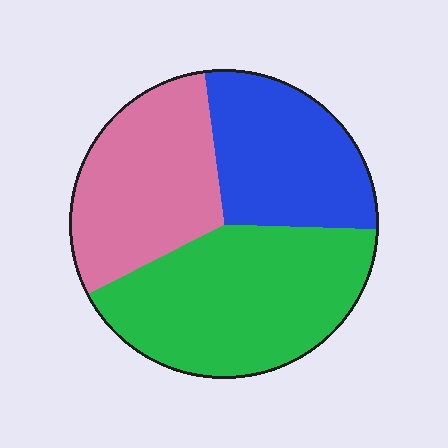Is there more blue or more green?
Green.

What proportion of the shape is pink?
Pink covers 31% of the shape.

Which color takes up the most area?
Green, at roughly 40%.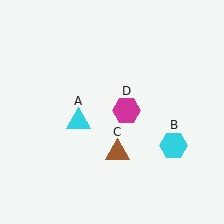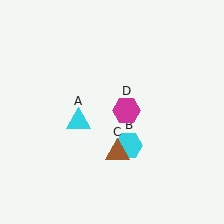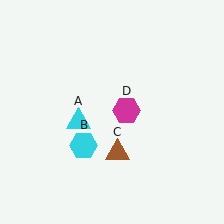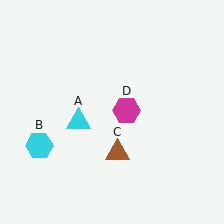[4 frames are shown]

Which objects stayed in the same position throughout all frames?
Cyan triangle (object A) and brown triangle (object C) and magenta hexagon (object D) remained stationary.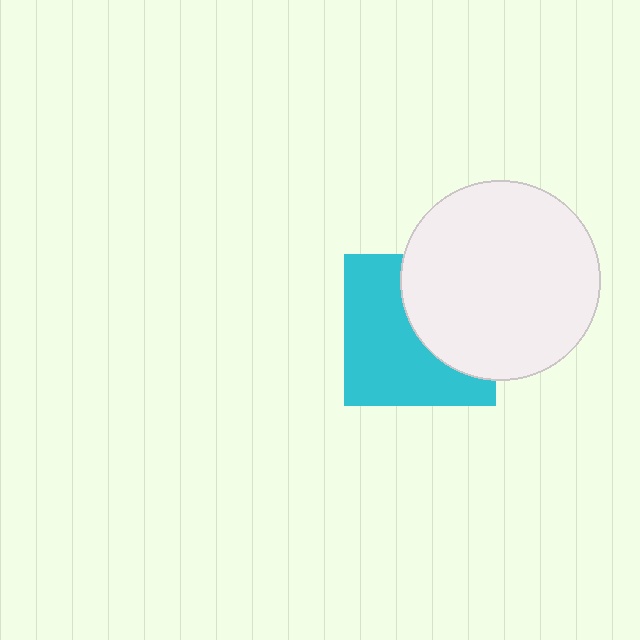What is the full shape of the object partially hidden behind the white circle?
The partially hidden object is a cyan square.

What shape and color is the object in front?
The object in front is a white circle.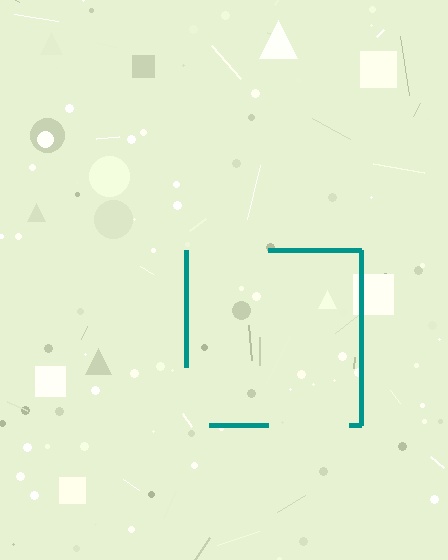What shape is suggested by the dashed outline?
The dashed outline suggests a square.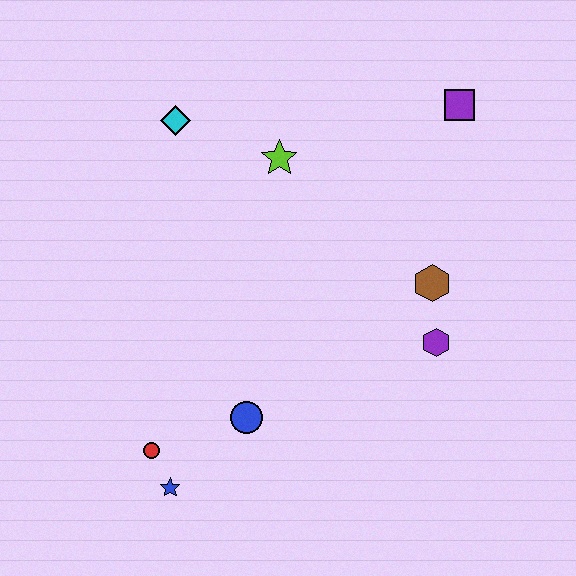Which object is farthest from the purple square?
The blue star is farthest from the purple square.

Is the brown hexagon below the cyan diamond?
Yes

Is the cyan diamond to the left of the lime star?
Yes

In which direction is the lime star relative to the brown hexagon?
The lime star is to the left of the brown hexagon.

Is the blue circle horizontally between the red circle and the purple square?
Yes